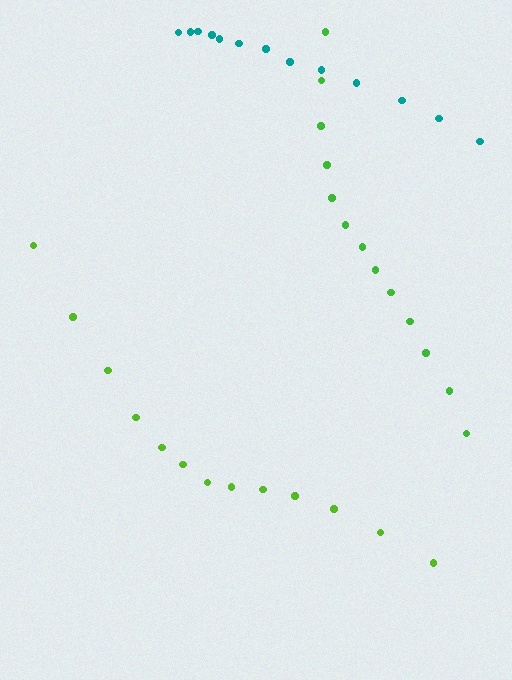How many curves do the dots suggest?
There are 3 distinct paths.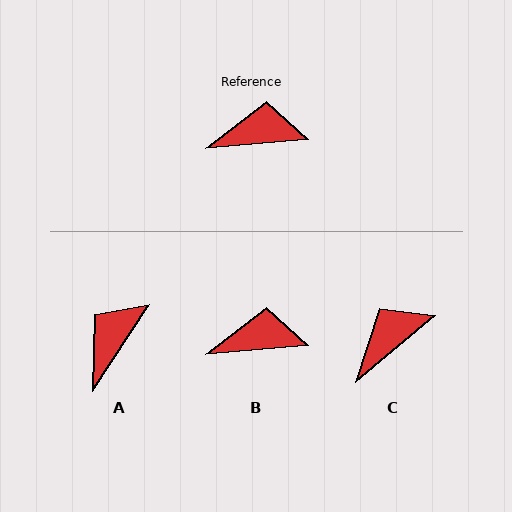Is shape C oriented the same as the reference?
No, it is off by about 35 degrees.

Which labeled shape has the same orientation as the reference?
B.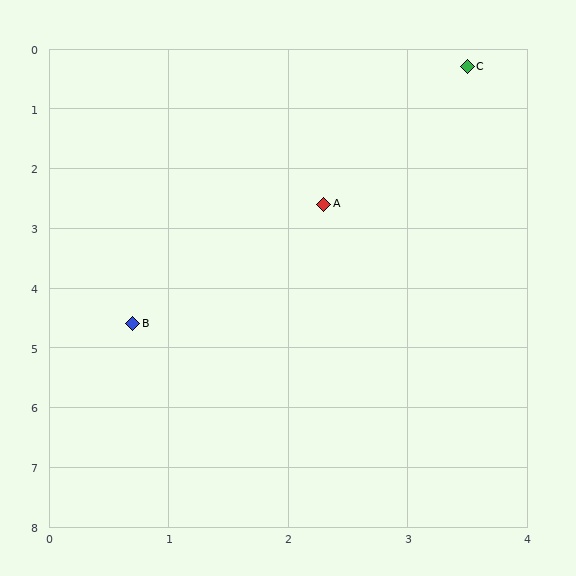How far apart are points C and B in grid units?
Points C and B are about 5.1 grid units apart.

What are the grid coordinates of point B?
Point B is at approximately (0.7, 4.6).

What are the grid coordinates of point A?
Point A is at approximately (2.3, 2.6).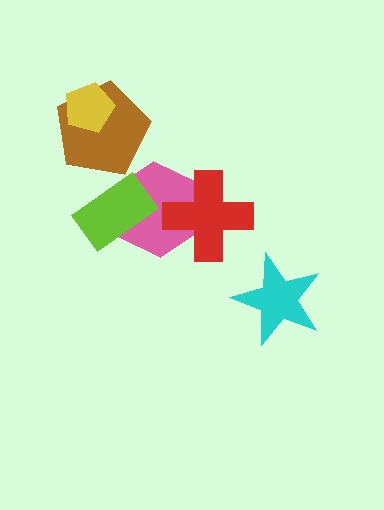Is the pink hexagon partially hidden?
Yes, it is partially covered by another shape.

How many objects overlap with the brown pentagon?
1 object overlaps with the brown pentagon.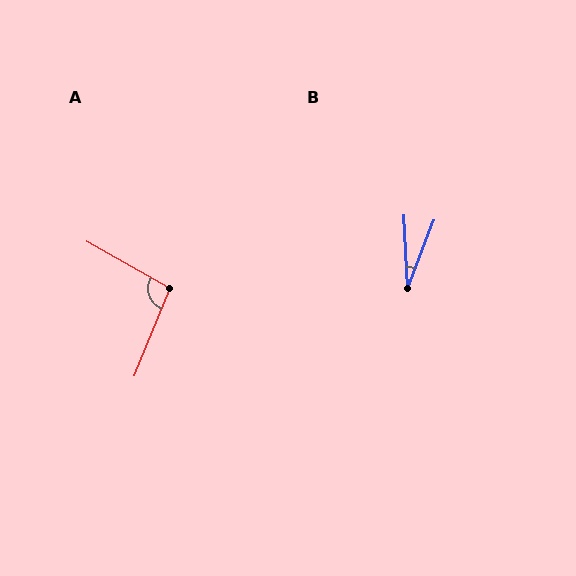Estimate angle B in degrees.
Approximately 24 degrees.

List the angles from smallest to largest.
B (24°), A (97°).